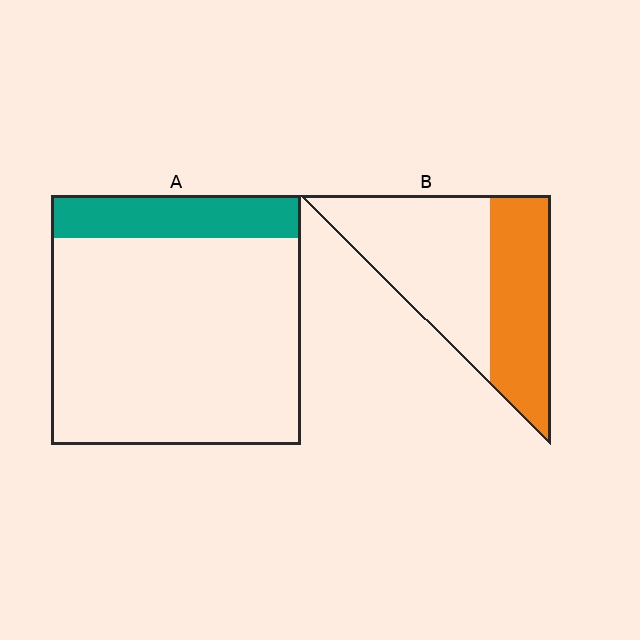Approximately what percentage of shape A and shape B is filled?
A is approximately 15% and B is approximately 45%.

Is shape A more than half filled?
No.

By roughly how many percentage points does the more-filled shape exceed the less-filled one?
By roughly 25 percentage points (B over A).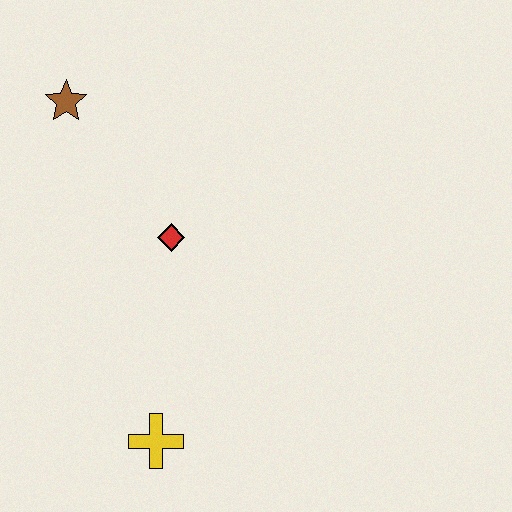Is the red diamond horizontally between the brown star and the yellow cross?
No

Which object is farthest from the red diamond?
The yellow cross is farthest from the red diamond.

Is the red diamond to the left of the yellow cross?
No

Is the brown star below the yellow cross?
No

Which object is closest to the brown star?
The red diamond is closest to the brown star.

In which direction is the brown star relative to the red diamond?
The brown star is above the red diamond.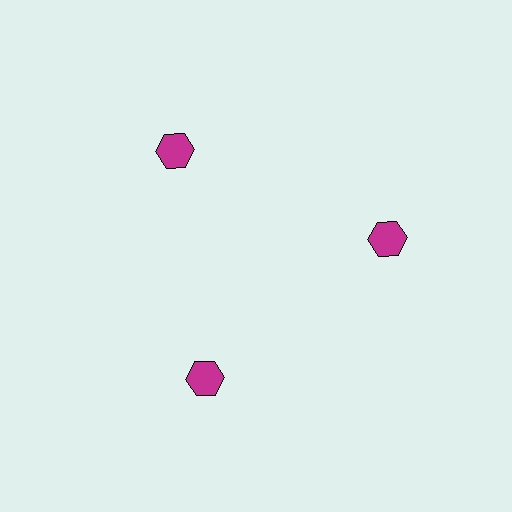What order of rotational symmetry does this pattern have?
This pattern has 3-fold rotational symmetry.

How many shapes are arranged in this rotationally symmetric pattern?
There are 3 shapes, arranged in 3 groups of 1.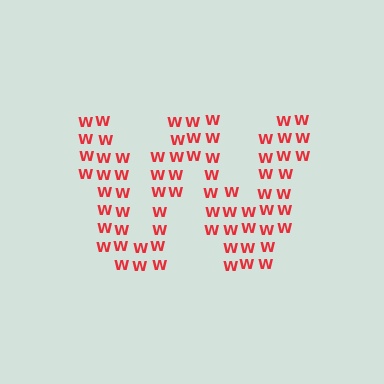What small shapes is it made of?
It is made of small letter W's.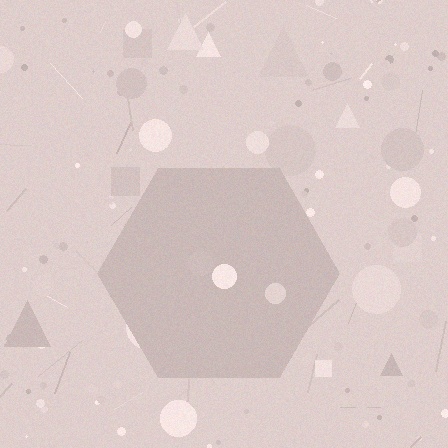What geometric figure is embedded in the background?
A hexagon is embedded in the background.